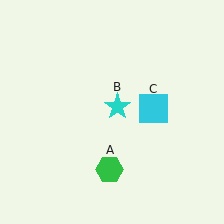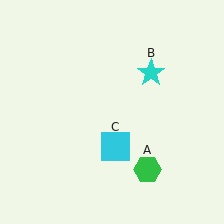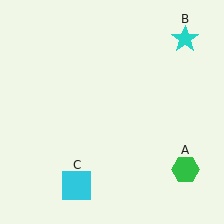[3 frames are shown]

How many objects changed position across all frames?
3 objects changed position: green hexagon (object A), cyan star (object B), cyan square (object C).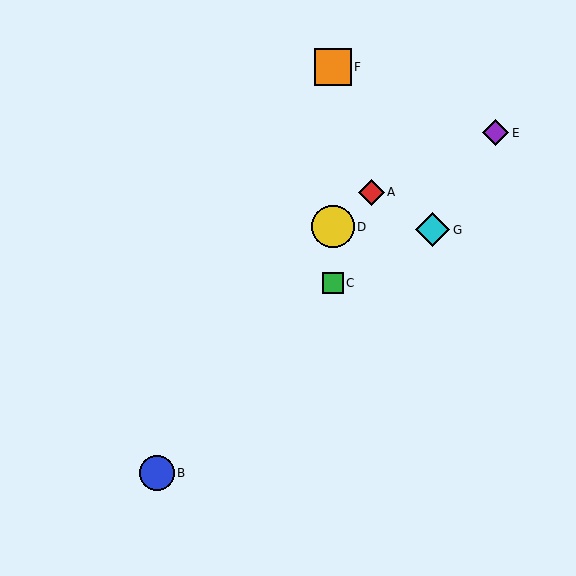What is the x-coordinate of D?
Object D is at x≈333.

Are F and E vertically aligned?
No, F is at x≈333 and E is at x≈496.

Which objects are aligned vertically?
Objects C, D, F are aligned vertically.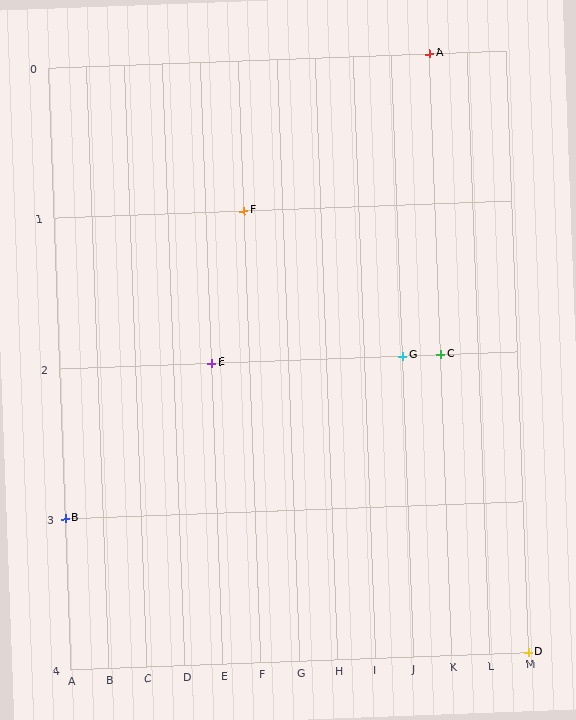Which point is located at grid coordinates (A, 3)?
Point B is at (A, 3).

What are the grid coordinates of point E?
Point E is at grid coordinates (E, 2).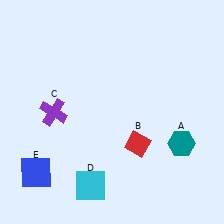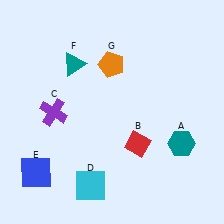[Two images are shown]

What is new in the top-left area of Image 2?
An orange pentagon (G) was added in the top-left area of Image 2.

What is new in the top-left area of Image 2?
A teal triangle (F) was added in the top-left area of Image 2.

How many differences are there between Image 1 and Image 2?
There are 2 differences between the two images.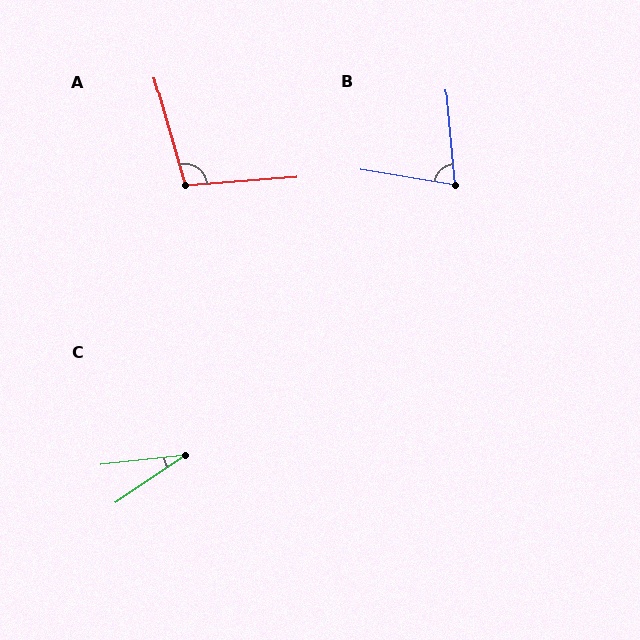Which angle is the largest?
A, at approximately 102 degrees.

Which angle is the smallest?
C, at approximately 28 degrees.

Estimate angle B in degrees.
Approximately 75 degrees.